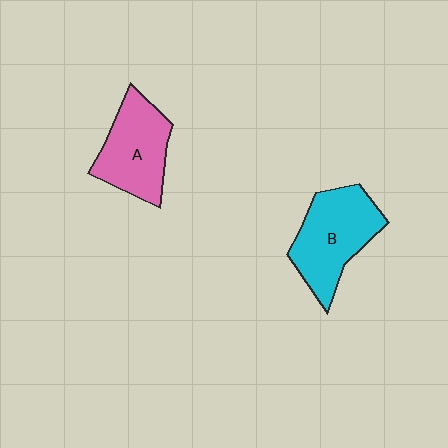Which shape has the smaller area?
Shape A (pink).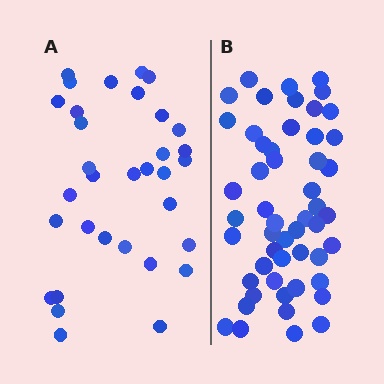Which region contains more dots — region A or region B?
Region B (the right region) has more dots.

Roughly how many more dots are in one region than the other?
Region B has approximately 20 more dots than region A.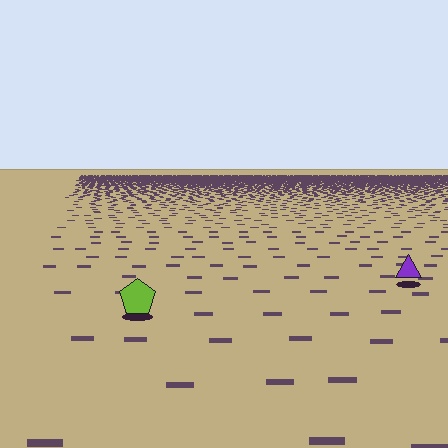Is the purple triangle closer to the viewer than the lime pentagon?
No. The lime pentagon is closer — you can tell from the texture gradient: the ground texture is coarser near it.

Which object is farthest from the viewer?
The purple triangle is farthest from the viewer. It appears smaller and the ground texture around it is denser.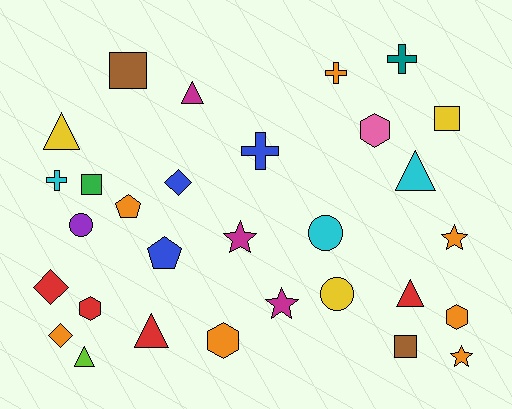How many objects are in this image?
There are 30 objects.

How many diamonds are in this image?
There are 3 diamonds.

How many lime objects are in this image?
There is 1 lime object.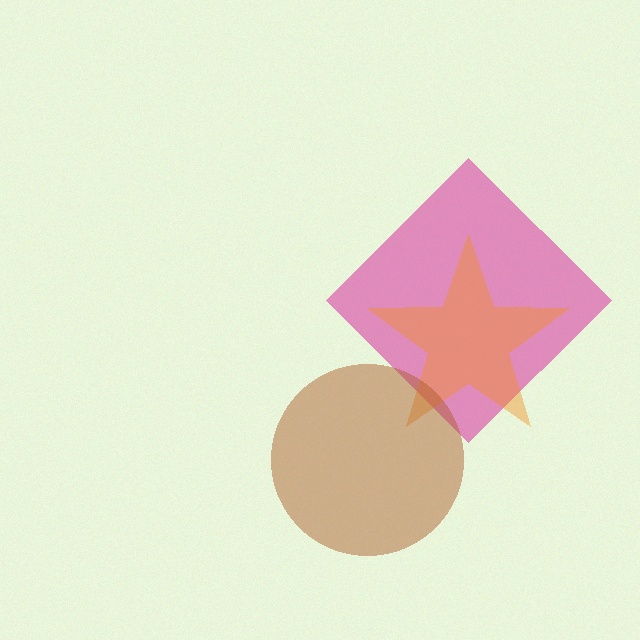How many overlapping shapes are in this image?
There are 3 overlapping shapes in the image.